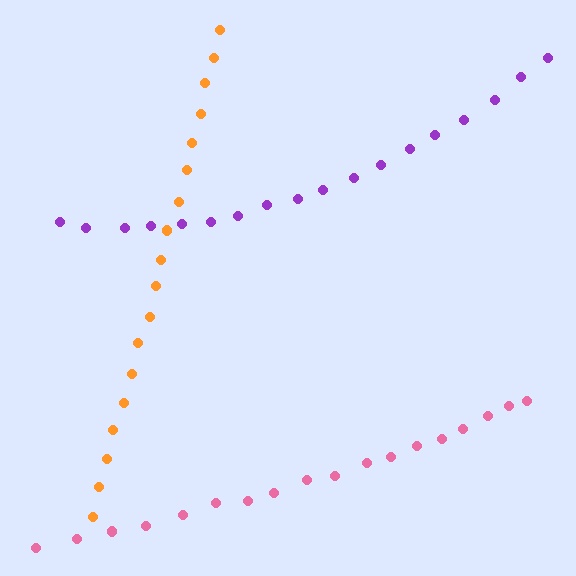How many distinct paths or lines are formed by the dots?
There are 3 distinct paths.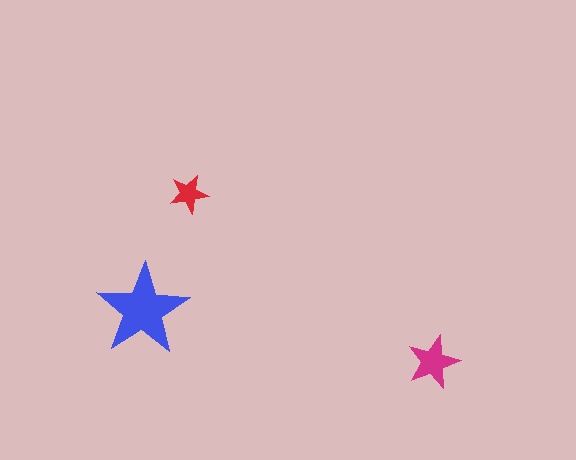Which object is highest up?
The red star is topmost.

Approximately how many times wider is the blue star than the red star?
About 2.5 times wider.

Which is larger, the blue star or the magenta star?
The blue one.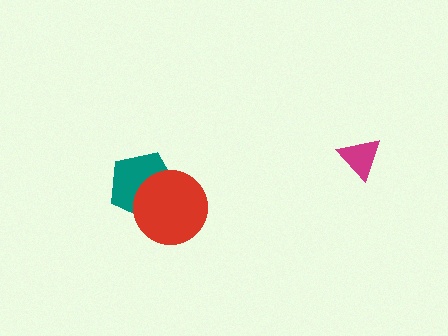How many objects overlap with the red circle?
1 object overlaps with the red circle.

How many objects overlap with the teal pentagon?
1 object overlaps with the teal pentagon.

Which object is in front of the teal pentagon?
The red circle is in front of the teal pentagon.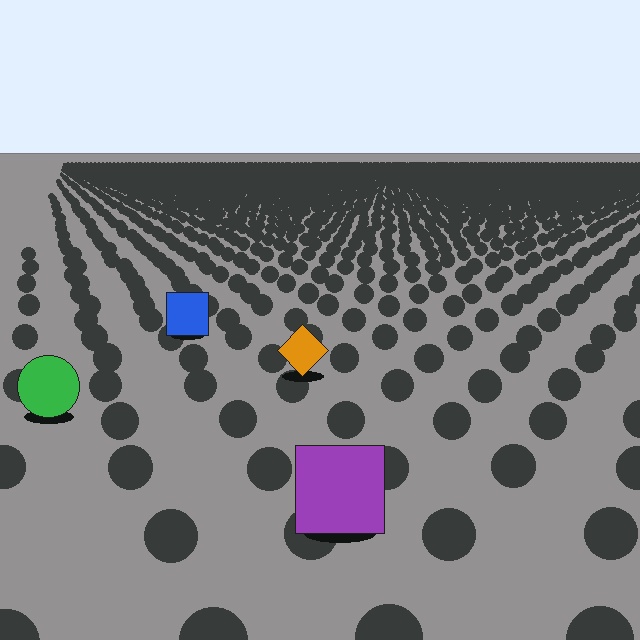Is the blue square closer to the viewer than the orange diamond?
No. The orange diamond is closer — you can tell from the texture gradient: the ground texture is coarser near it.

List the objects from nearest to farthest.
From nearest to farthest: the purple square, the green circle, the orange diamond, the blue square.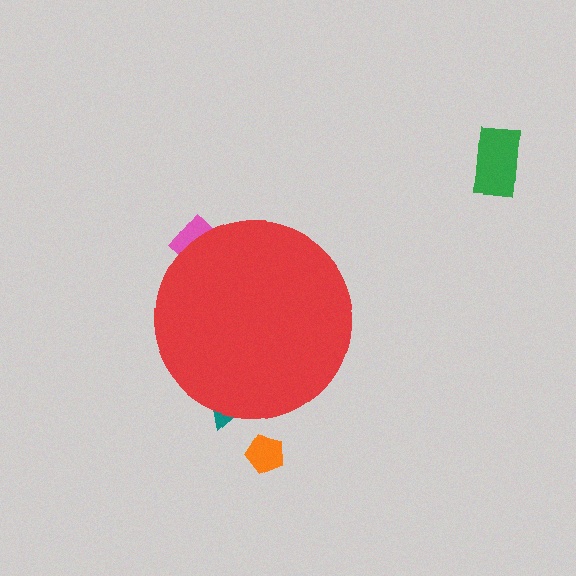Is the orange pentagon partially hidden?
No, the orange pentagon is fully visible.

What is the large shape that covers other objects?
A red circle.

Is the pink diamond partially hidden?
Yes, the pink diamond is partially hidden behind the red circle.